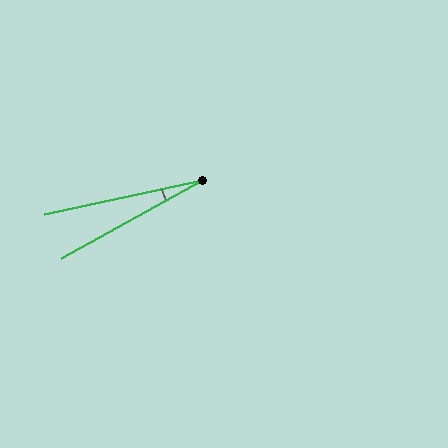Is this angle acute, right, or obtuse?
It is acute.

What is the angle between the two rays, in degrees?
Approximately 17 degrees.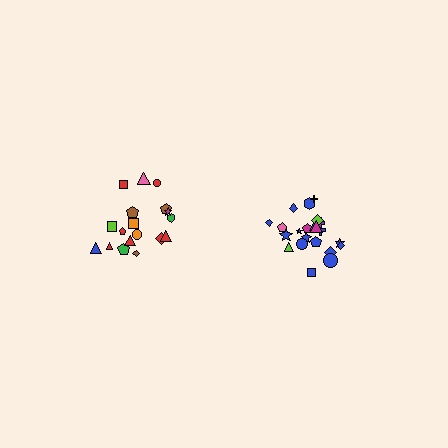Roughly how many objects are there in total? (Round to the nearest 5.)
Roughly 40 objects in total.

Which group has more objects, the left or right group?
The right group.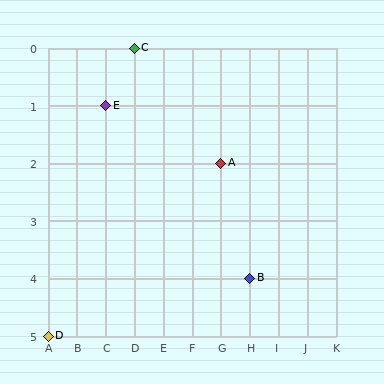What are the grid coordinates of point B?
Point B is at grid coordinates (H, 4).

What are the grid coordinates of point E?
Point E is at grid coordinates (C, 1).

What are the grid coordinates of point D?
Point D is at grid coordinates (A, 5).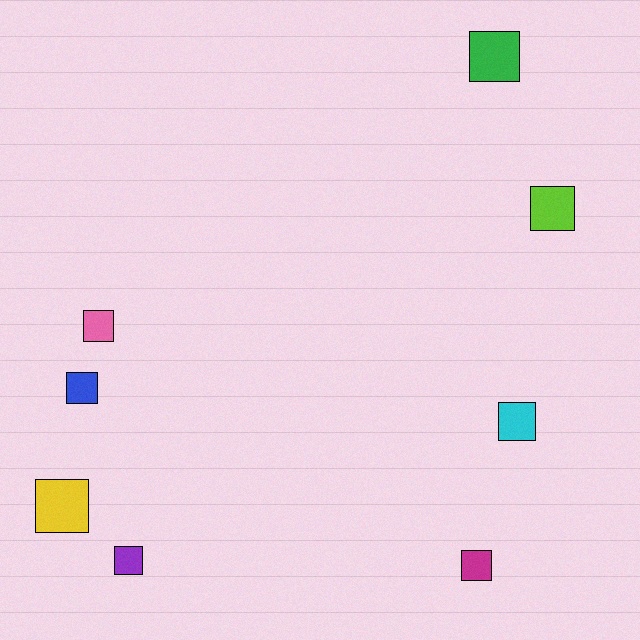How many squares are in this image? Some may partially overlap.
There are 8 squares.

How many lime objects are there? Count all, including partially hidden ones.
There is 1 lime object.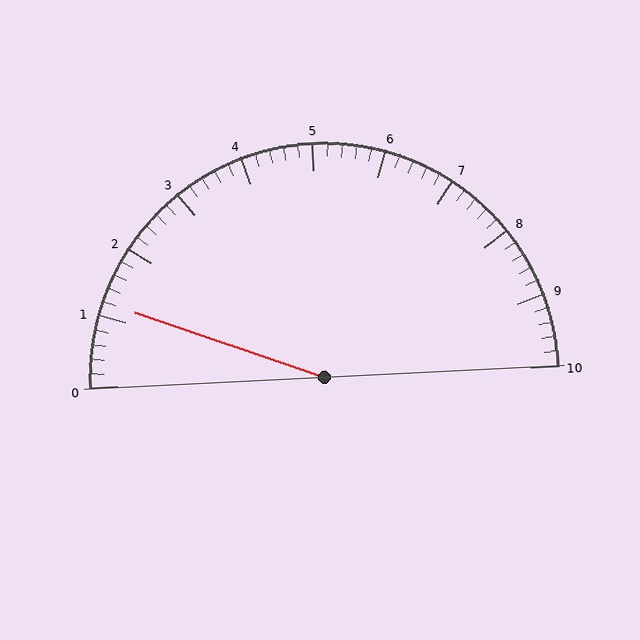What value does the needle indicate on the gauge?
The needle indicates approximately 1.2.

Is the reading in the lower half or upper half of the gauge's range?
The reading is in the lower half of the range (0 to 10).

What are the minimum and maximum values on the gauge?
The gauge ranges from 0 to 10.